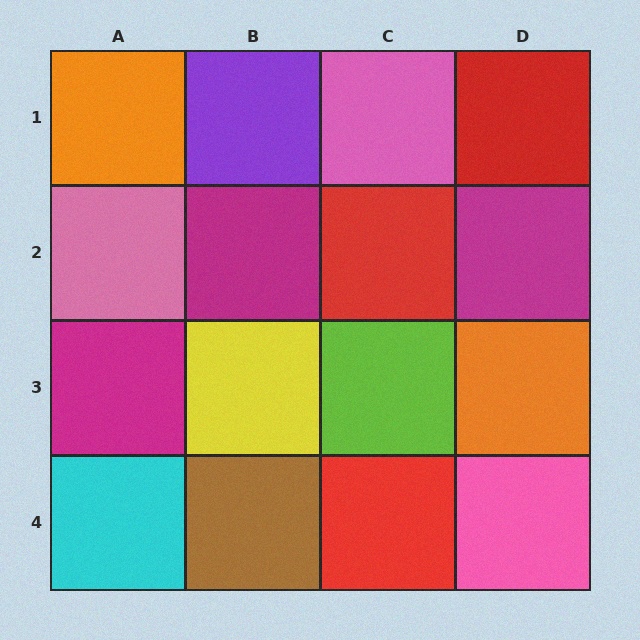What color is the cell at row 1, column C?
Pink.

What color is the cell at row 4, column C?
Red.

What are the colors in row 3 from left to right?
Magenta, yellow, lime, orange.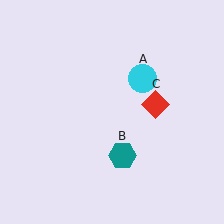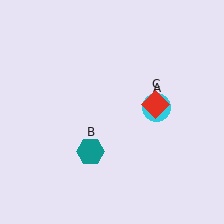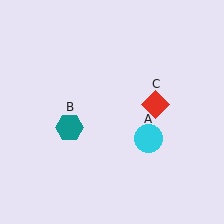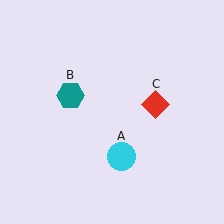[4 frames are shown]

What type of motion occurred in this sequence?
The cyan circle (object A), teal hexagon (object B) rotated clockwise around the center of the scene.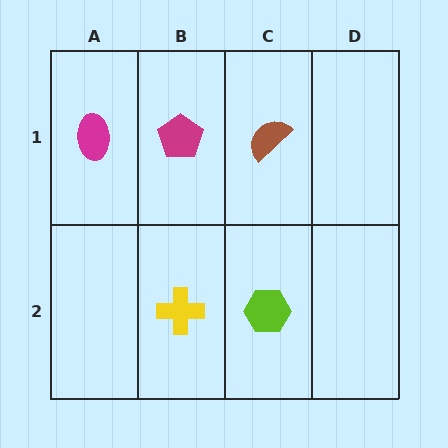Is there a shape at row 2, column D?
No, that cell is empty.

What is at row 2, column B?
A yellow cross.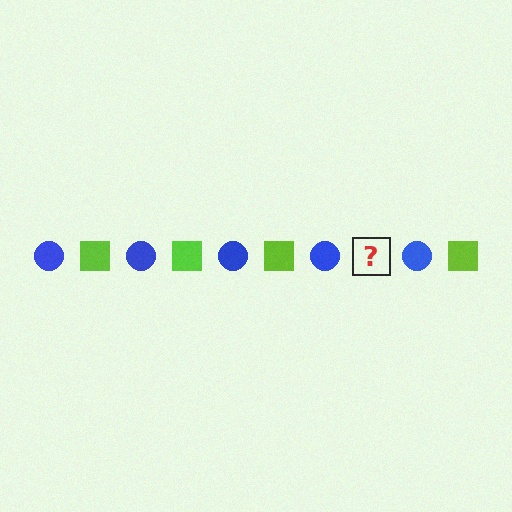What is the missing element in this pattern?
The missing element is a lime square.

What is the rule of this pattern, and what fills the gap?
The rule is that the pattern alternates between blue circle and lime square. The gap should be filled with a lime square.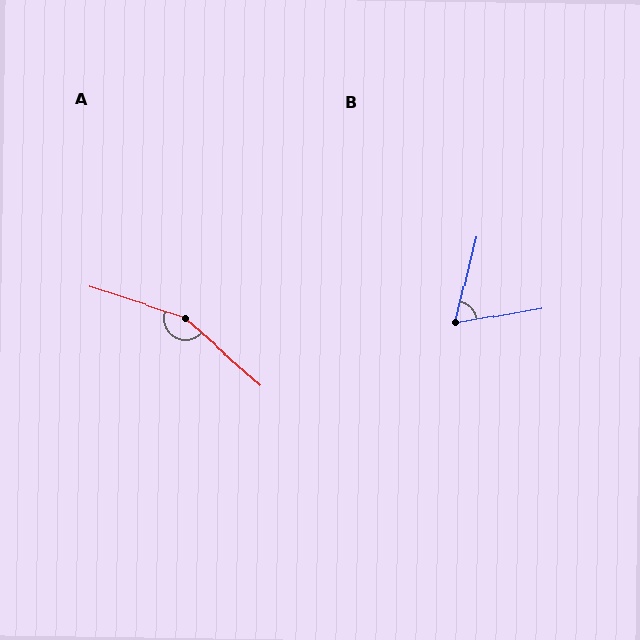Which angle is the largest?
A, at approximately 157 degrees.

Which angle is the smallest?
B, at approximately 66 degrees.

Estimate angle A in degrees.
Approximately 157 degrees.